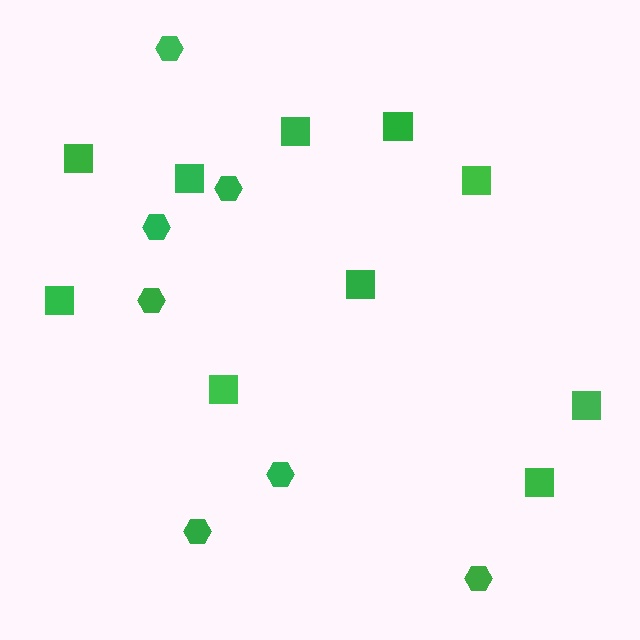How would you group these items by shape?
There are 2 groups: one group of squares (10) and one group of hexagons (7).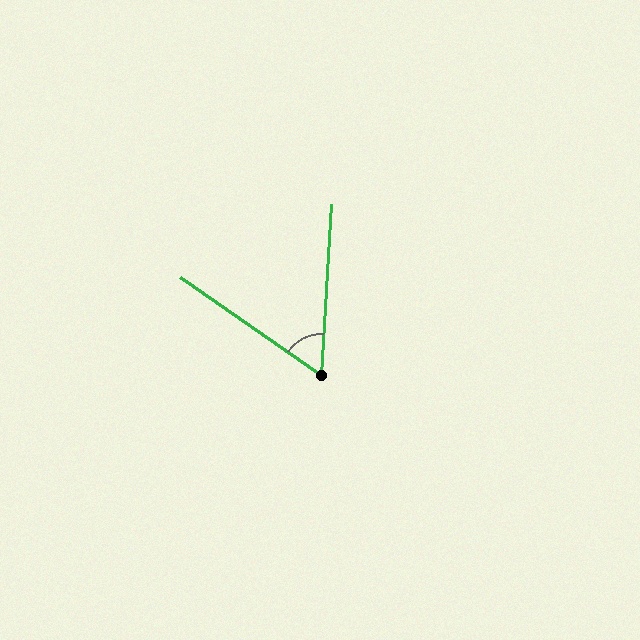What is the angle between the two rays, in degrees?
Approximately 59 degrees.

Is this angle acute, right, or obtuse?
It is acute.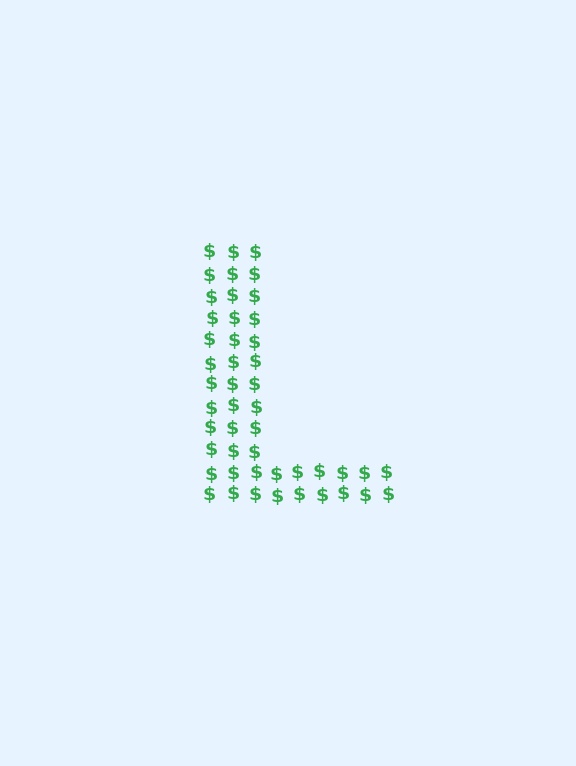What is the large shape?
The large shape is the letter L.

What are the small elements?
The small elements are dollar signs.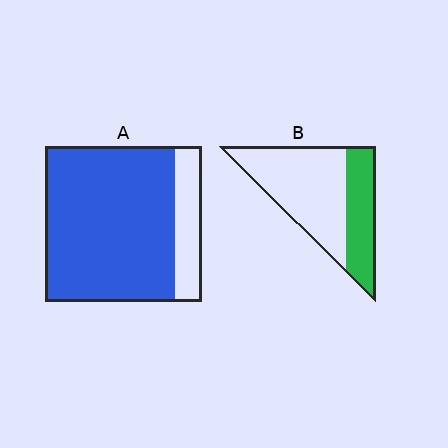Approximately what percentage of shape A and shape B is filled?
A is approximately 85% and B is approximately 35%.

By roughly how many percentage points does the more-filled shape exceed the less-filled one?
By roughly 50 percentage points (A over B).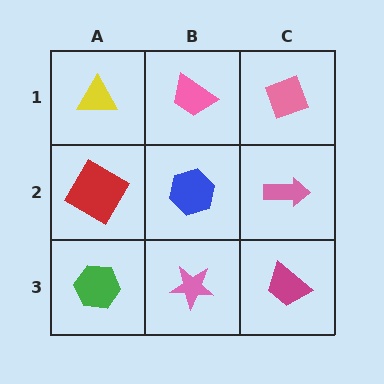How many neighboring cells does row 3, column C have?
2.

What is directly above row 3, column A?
A red diamond.